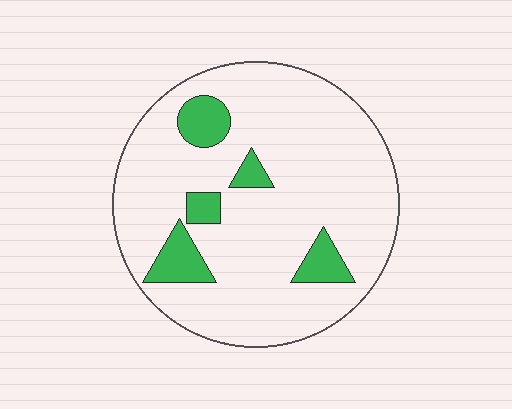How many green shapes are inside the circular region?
5.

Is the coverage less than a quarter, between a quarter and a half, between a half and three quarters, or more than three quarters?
Less than a quarter.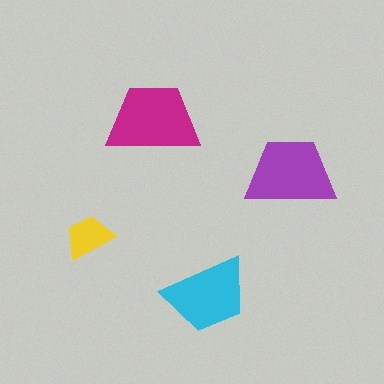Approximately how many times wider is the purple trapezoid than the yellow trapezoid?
About 2 times wider.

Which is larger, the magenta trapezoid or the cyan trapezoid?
The magenta one.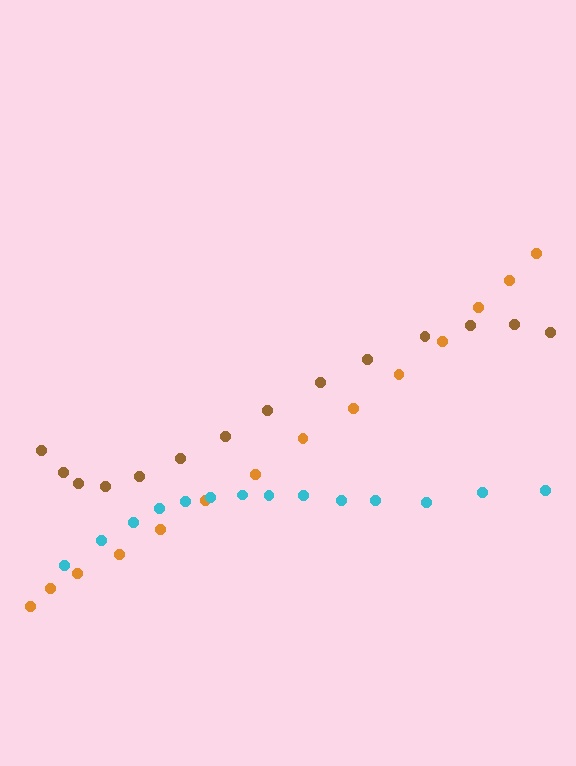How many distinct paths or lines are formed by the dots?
There are 3 distinct paths.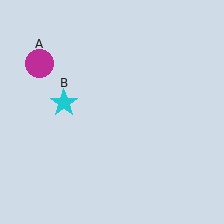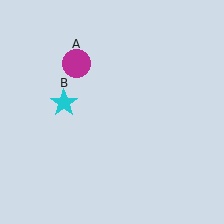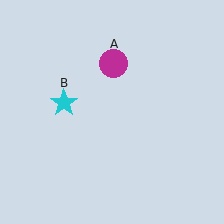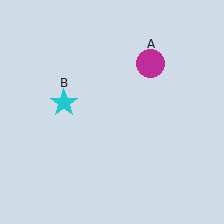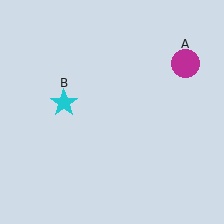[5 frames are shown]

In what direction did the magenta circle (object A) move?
The magenta circle (object A) moved right.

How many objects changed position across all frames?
1 object changed position: magenta circle (object A).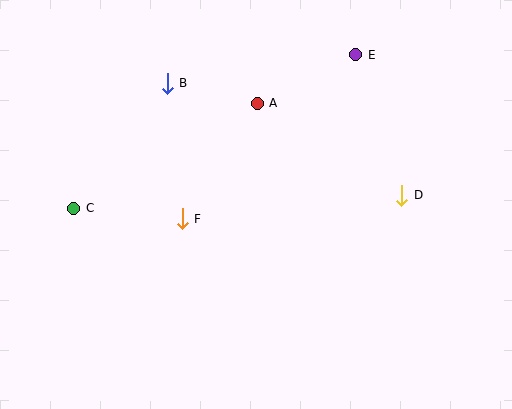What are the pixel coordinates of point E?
Point E is at (356, 55).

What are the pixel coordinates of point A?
Point A is at (257, 103).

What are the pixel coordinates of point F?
Point F is at (182, 219).